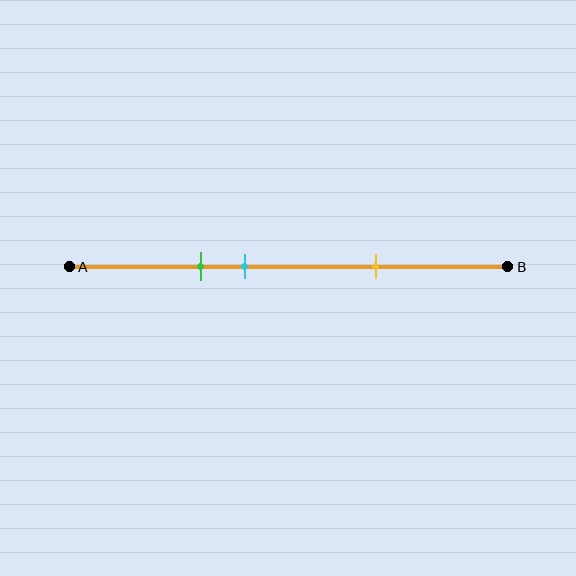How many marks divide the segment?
There are 3 marks dividing the segment.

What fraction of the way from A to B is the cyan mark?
The cyan mark is approximately 40% (0.4) of the way from A to B.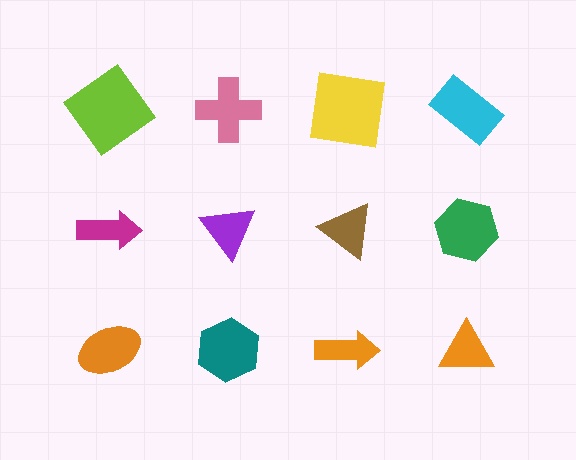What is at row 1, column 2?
A pink cross.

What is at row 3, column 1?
An orange ellipse.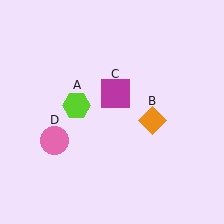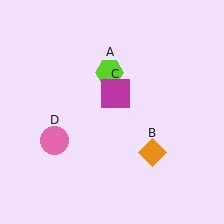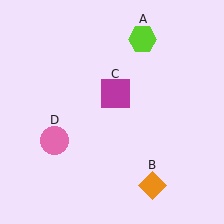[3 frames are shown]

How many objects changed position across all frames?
2 objects changed position: lime hexagon (object A), orange diamond (object B).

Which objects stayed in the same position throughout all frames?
Magenta square (object C) and pink circle (object D) remained stationary.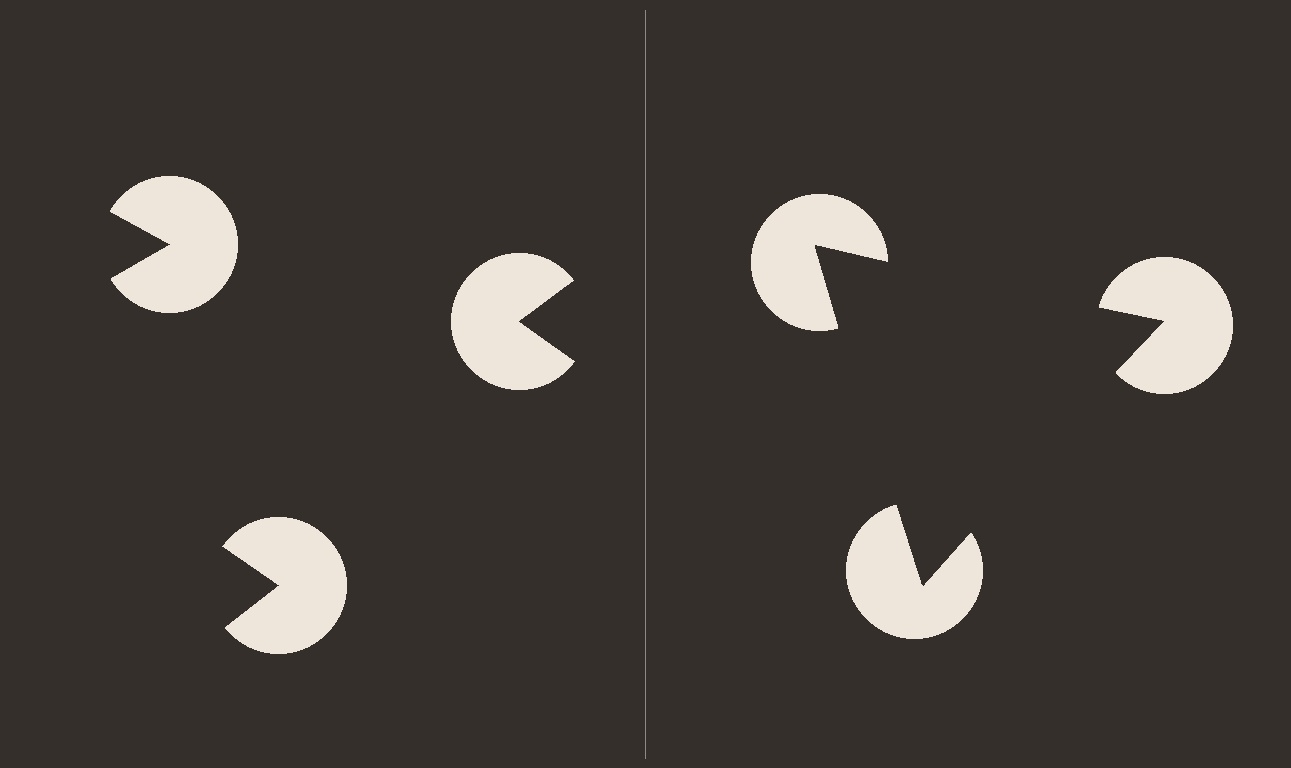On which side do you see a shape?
An illusory triangle appears on the right side. On the left side the wedge cuts are rotated, so no coherent shape forms.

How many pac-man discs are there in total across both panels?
6 — 3 on each side.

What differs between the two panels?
The pac-man discs are positioned identically on both sides; only the wedge orientations differ. On the right they align to a triangle; on the left they are misaligned.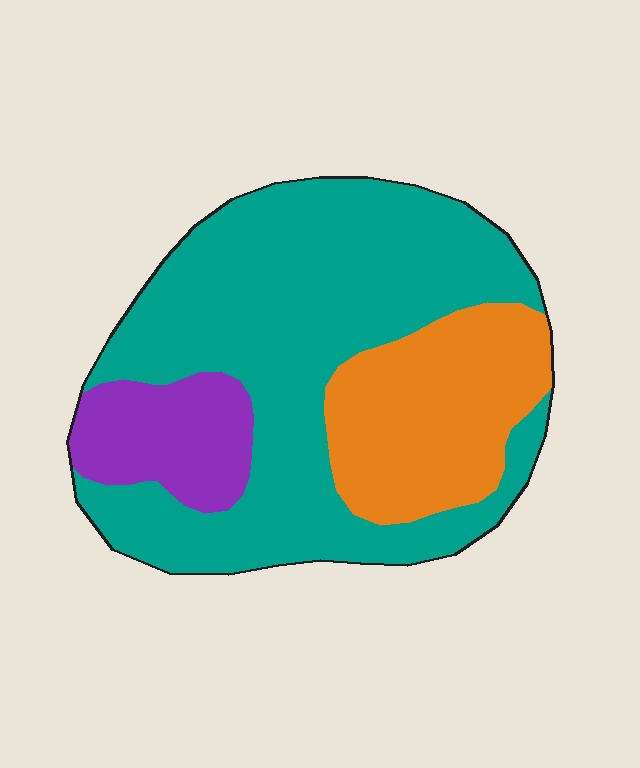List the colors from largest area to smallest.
From largest to smallest: teal, orange, purple.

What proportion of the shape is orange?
Orange takes up about one quarter (1/4) of the shape.